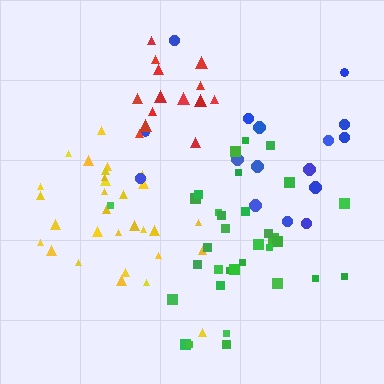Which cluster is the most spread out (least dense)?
Blue.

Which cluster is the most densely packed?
Red.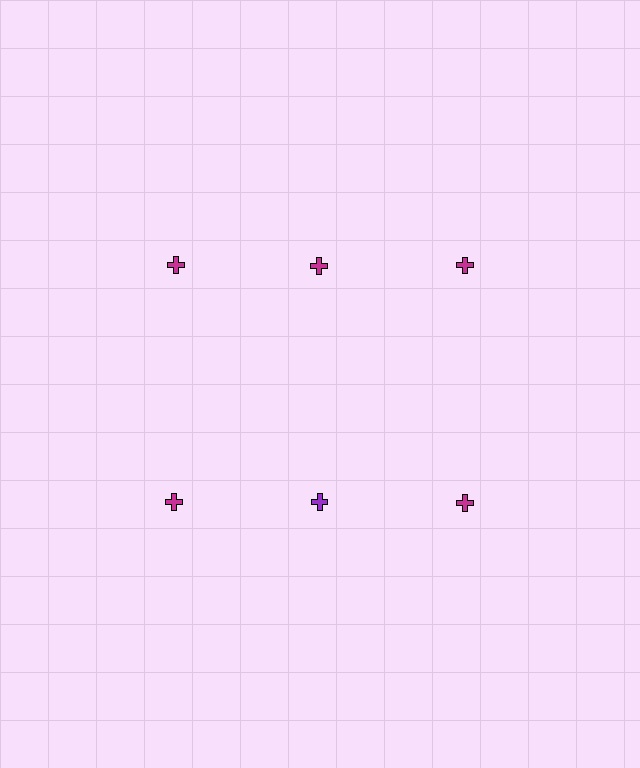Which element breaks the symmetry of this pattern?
The purple cross in the second row, second from left column breaks the symmetry. All other shapes are magenta crosses.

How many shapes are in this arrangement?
There are 6 shapes arranged in a grid pattern.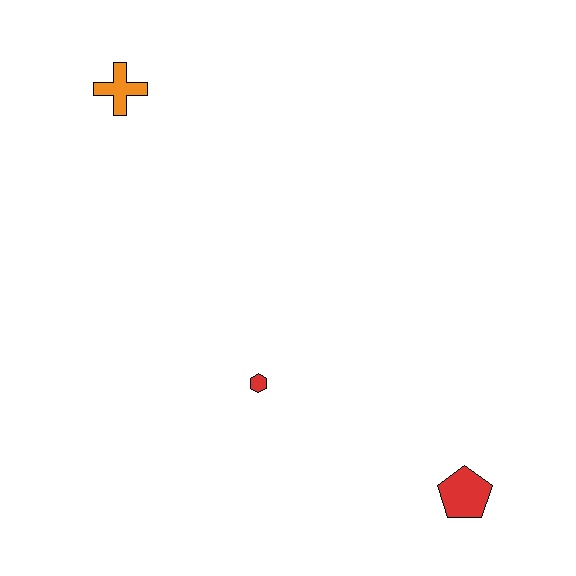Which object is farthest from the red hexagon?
The orange cross is farthest from the red hexagon.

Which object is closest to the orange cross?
The red hexagon is closest to the orange cross.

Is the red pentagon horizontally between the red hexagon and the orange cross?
No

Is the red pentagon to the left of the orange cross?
No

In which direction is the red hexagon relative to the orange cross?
The red hexagon is below the orange cross.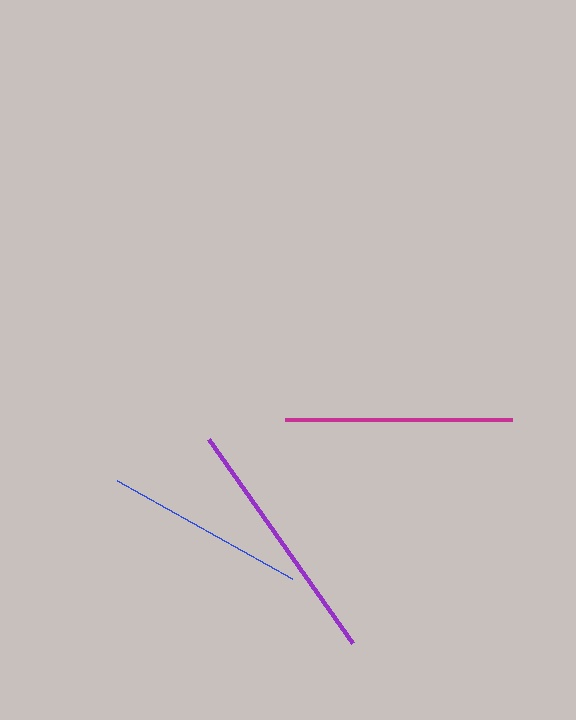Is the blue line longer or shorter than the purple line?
The purple line is longer than the blue line.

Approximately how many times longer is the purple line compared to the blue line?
The purple line is approximately 1.2 times the length of the blue line.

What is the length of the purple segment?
The purple segment is approximately 249 pixels long.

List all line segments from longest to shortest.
From longest to shortest: purple, magenta, blue.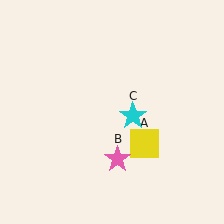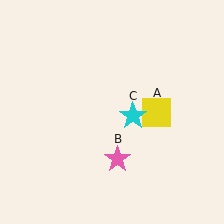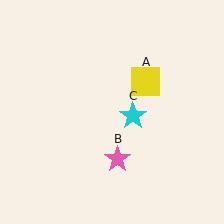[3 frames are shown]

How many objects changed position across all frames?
1 object changed position: yellow square (object A).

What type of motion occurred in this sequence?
The yellow square (object A) rotated counterclockwise around the center of the scene.